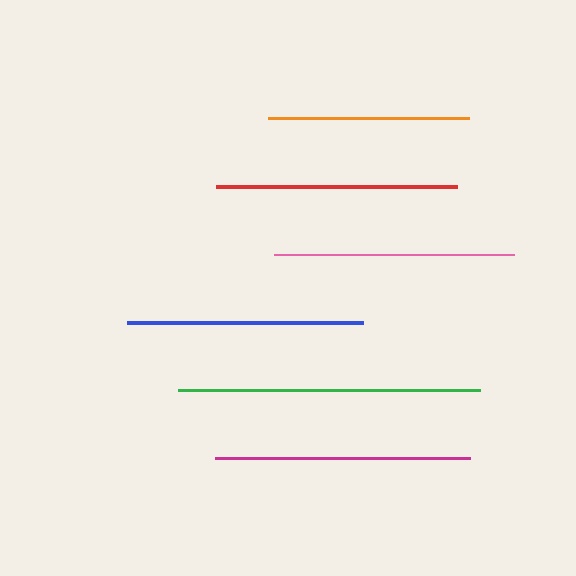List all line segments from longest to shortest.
From longest to shortest: green, magenta, pink, red, blue, orange.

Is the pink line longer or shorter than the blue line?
The pink line is longer than the blue line.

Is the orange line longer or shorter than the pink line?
The pink line is longer than the orange line.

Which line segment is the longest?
The green line is the longest at approximately 302 pixels.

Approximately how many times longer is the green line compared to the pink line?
The green line is approximately 1.3 times the length of the pink line.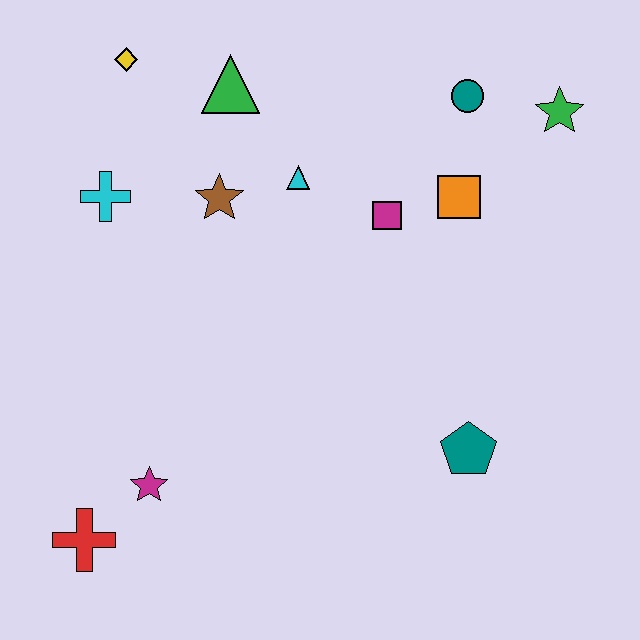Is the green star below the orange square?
No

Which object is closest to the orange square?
The magenta square is closest to the orange square.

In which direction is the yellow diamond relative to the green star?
The yellow diamond is to the left of the green star.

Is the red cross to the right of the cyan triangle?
No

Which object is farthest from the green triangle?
The red cross is farthest from the green triangle.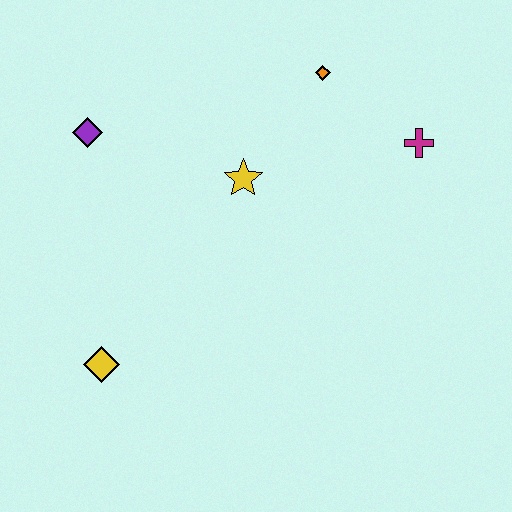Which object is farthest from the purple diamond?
The magenta cross is farthest from the purple diamond.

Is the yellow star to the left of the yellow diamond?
No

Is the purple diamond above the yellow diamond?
Yes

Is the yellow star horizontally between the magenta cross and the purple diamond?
Yes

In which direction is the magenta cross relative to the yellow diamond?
The magenta cross is to the right of the yellow diamond.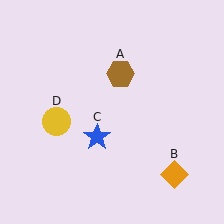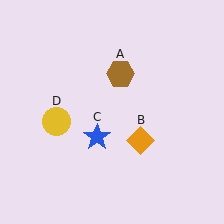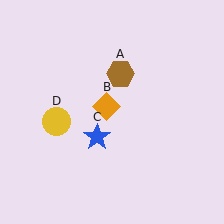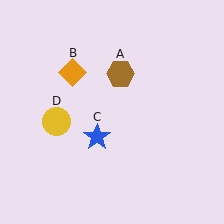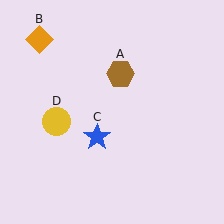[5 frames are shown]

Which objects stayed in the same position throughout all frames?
Brown hexagon (object A) and blue star (object C) and yellow circle (object D) remained stationary.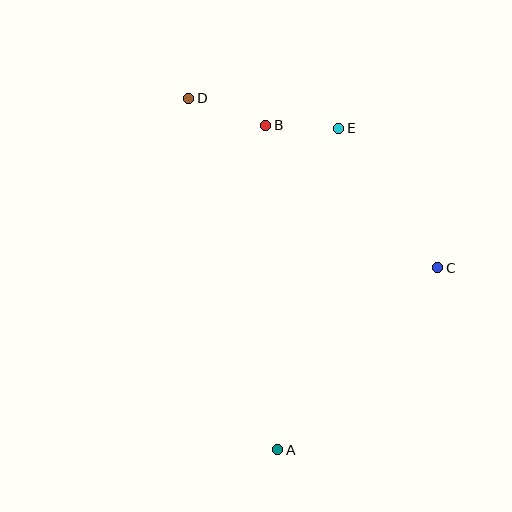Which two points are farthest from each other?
Points A and D are farthest from each other.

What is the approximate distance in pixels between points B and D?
The distance between B and D is approximately 82 pixels.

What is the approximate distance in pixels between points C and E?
The distance between C and E is approximately 171 pixels.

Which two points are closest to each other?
Points B and E are closest to each other.